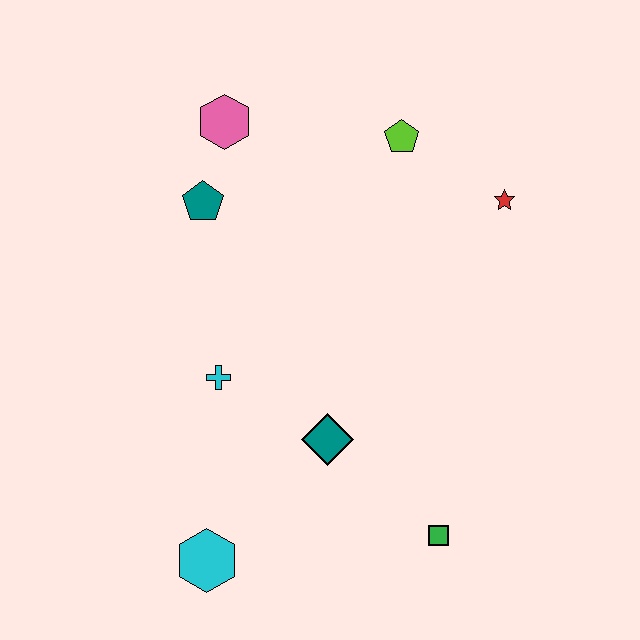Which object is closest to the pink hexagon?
The teal pentagon is closest to the pink hexagon.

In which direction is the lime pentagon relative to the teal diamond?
The lime pentagon is above the teal diamond.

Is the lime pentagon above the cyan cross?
Yes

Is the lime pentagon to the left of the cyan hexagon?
No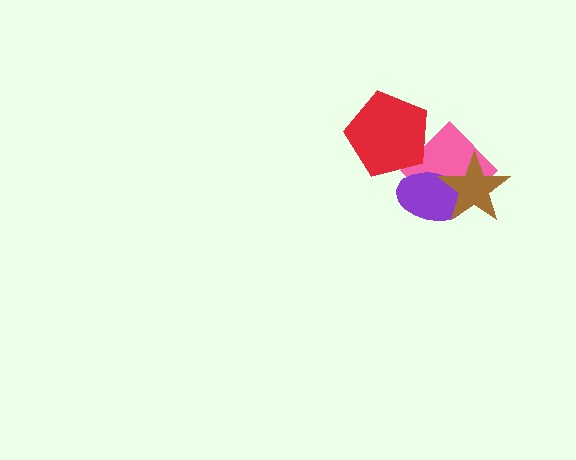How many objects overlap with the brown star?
2 objects overlap with the brown star.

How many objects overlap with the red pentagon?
1 object overlaps with the red pentagon.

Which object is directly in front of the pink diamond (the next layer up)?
The purple ellipse is directly in front of the pink diamond.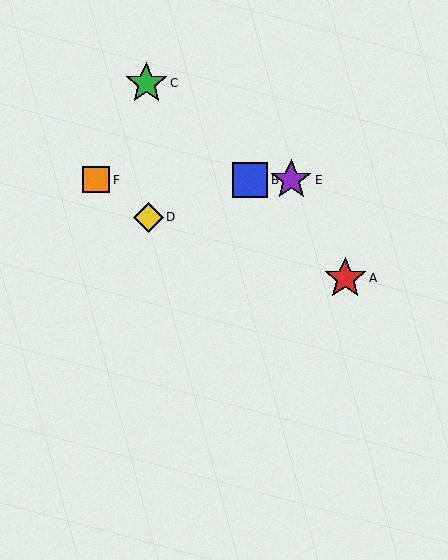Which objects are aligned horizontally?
Objects B, E, F are aligned horizontally.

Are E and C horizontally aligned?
No, E is at y≈180 and C is at y≈83.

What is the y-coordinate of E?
Object E is at y≈180.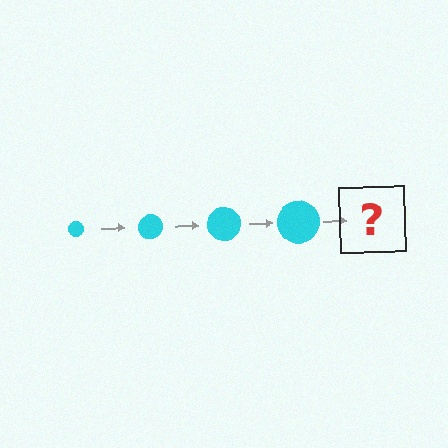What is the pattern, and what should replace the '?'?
The pattern is that the circle gets progressively larger each step. The '?' should be a cyan circle, larger than the previous one.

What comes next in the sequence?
The next element should be a cyan circle, larger than the previous one.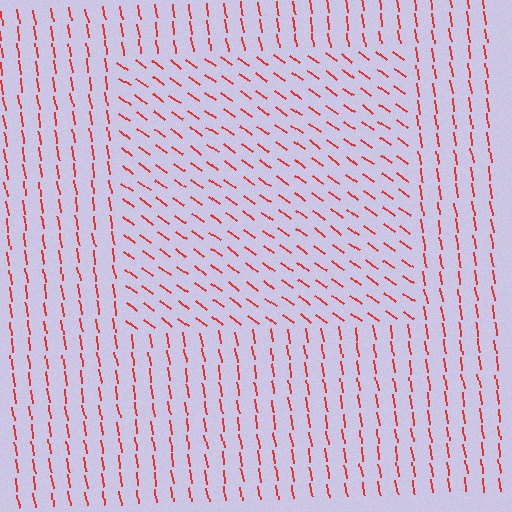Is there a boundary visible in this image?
Yes, there is a texture boundary formed by a change in line orientation.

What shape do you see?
I see a rectangle.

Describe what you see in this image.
The image is filled with small red line segments. A rectangle region in the image has lines oriented differently from the surrounding lines, creating a visible texture boundary.